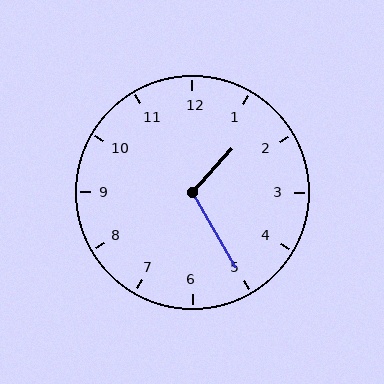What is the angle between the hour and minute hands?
Approximately 108 degrees.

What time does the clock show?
1:25.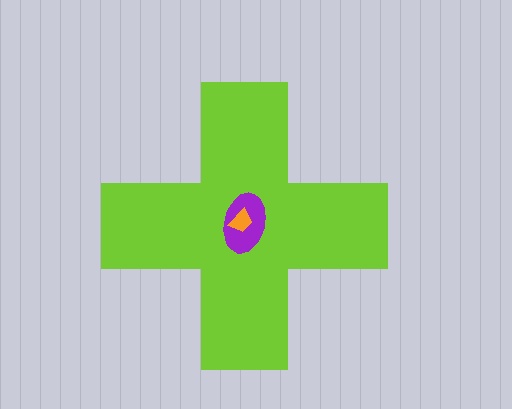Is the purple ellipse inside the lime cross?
Yes.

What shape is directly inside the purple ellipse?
The orange trapezoid.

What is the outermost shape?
The lime cross.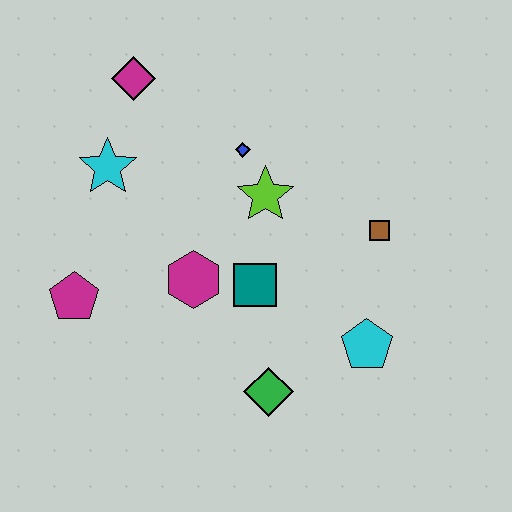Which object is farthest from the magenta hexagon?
The magenta diamond is farthest from the magenta hexagon.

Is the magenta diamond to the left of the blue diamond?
Yes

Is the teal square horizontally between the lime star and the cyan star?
Yes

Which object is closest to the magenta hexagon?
The teal square is closest to the magenta hexagon.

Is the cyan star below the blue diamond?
Yes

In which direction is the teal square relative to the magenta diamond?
The teal square is below the magenta diamond.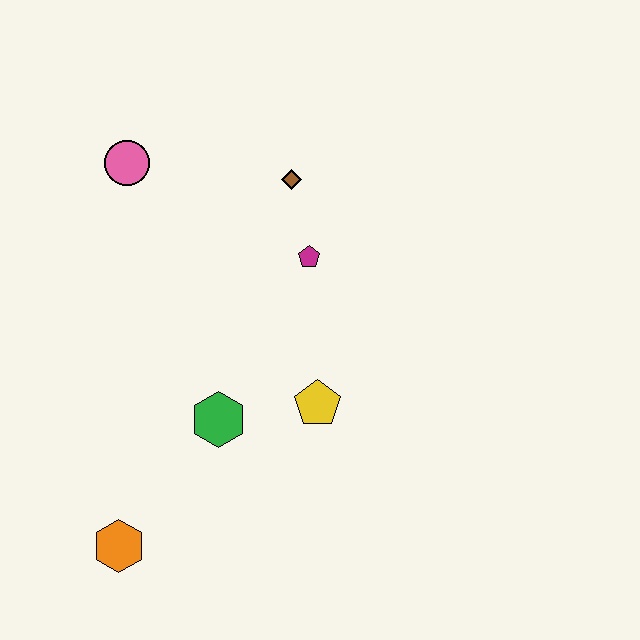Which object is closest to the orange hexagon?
The green hexagon is closest to the orange hexagon.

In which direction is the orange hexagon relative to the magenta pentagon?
The orange hexagon is below the magenta pentagon.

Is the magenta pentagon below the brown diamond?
Yes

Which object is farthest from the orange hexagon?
The brown diamond is farthest from the orange hexagon.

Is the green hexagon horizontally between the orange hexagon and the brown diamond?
Yes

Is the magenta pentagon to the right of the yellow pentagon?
No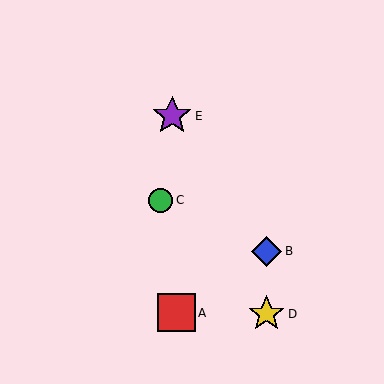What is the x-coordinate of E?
Object E is at x≈172.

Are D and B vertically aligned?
Yes, both are at x≈267.